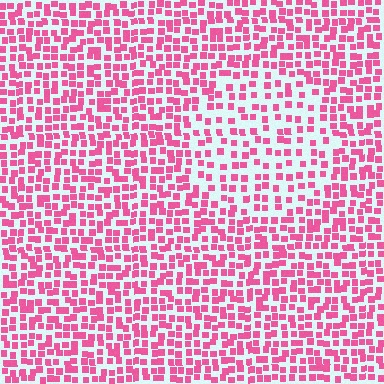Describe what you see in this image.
The image contains small pink elements arranged at two different densities. A circle-shaped region is visible where the elements are less densely packed than the surrounding area.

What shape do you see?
I see a circle.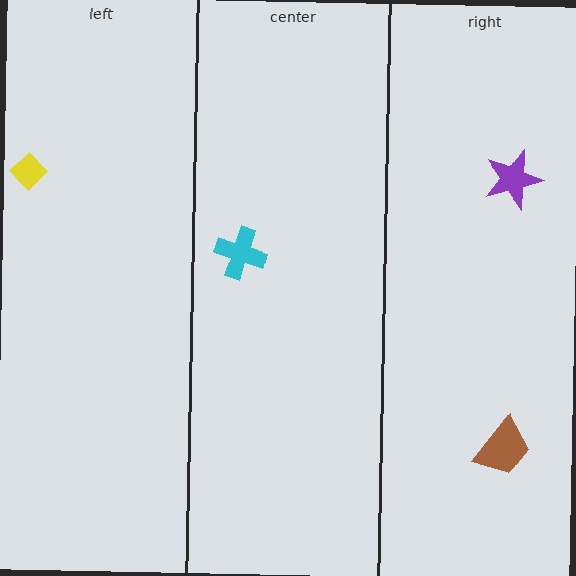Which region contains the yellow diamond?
The left region.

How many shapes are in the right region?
2.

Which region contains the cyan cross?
The center region.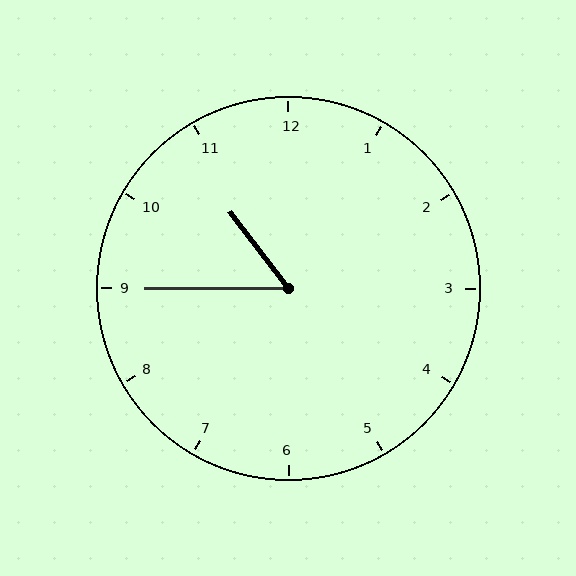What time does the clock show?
10:45.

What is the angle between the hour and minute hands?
Approximately 52 degrees.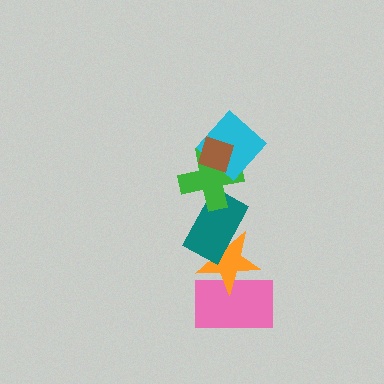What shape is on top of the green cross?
The cyan diamond is on top of the green cross.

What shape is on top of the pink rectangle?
The orange star is on top of the pink rectangle.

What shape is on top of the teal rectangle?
The green cross is on top of the teal rectangle.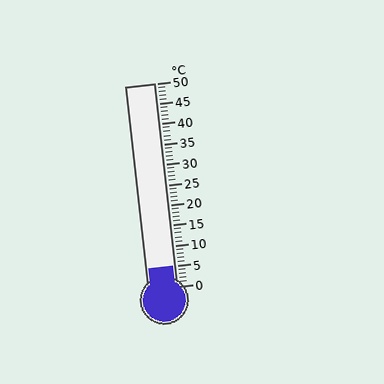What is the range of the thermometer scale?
The thermometer scale ranges from 0°C to 50°C.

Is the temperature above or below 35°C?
The temperature is below 35°C.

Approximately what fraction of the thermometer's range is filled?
The thermometer is filled to approximately 10% of its range.